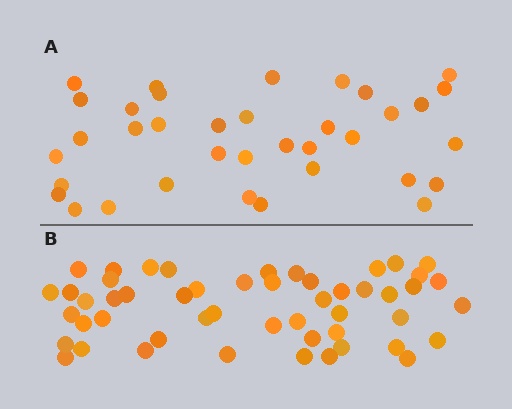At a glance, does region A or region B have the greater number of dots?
Region B (the bottom region) has more dots.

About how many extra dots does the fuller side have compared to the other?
Region B has approximately 15 more dots than region A.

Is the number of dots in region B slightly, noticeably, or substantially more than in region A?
Region B has noticeably more, but not dramatically so. The ratio is roughly 1.4 to 1.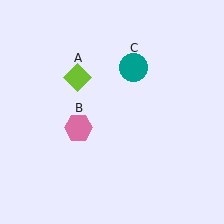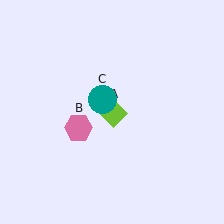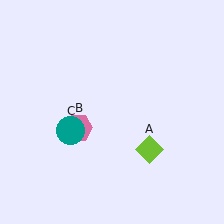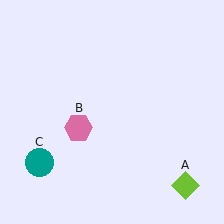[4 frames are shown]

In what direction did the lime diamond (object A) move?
The lime diamond (object A) moved down and to the right.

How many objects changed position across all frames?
2 objects changed position: lime diamond (object A), teal circle (object C).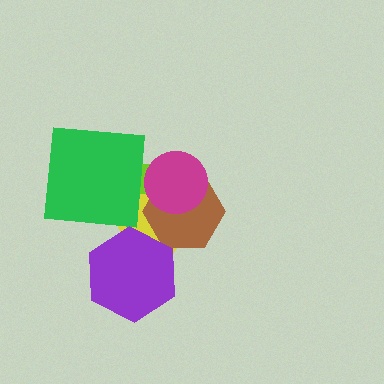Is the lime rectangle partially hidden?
Yes, it is partially covered by another shape.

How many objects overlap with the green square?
1 object overlaps with the green square.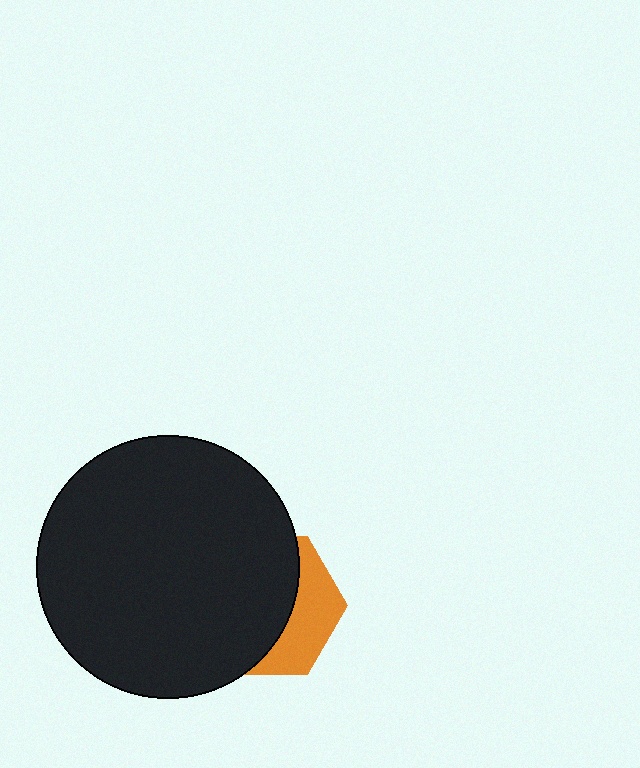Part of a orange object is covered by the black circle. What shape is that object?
It is a hexagon.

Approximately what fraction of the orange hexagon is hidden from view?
Roughly 66% of the orange hexagon is hidden behind the black circle.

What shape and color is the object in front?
The object in front is a black circle.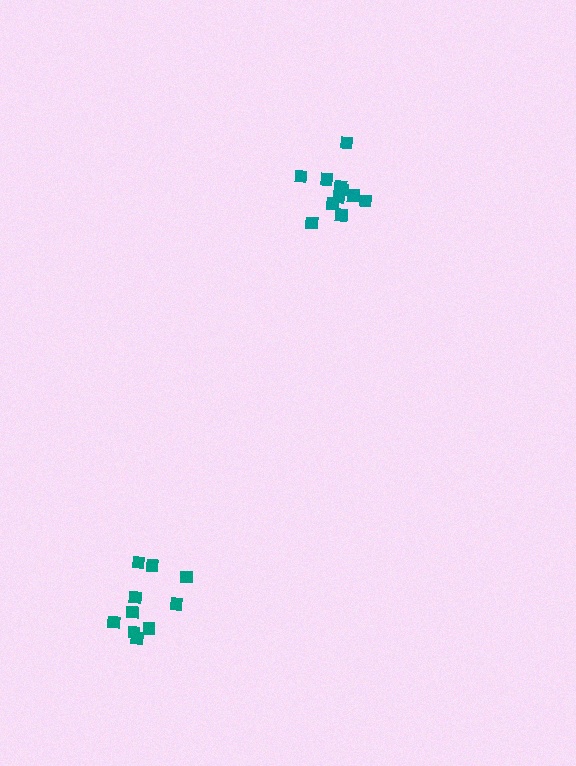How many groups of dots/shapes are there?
There are 2 groups.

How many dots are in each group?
Group 1: 10 dots, Group 2: 11 dots (21 total).